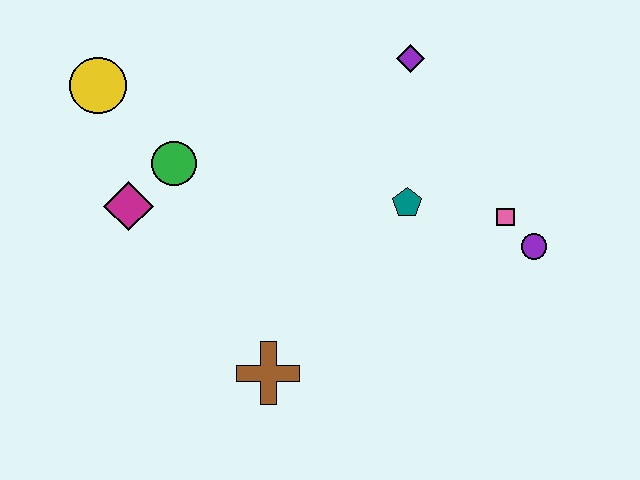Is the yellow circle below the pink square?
No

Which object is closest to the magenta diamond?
The green circle is closest to the magenta diamond.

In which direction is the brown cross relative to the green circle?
The brown cross is below the green circle.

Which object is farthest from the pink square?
The yellow circle is farthest from the pink square.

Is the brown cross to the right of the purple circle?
No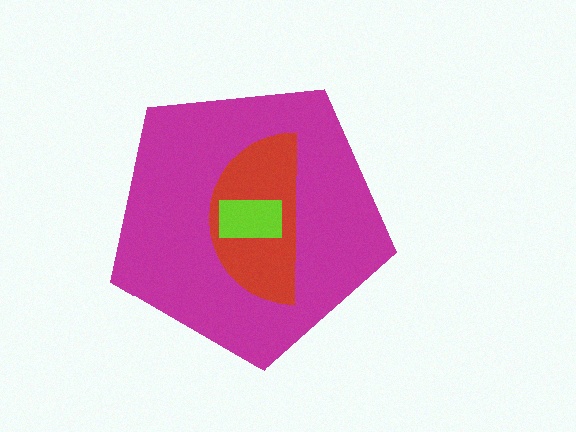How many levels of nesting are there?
3.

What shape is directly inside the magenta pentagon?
The red semicircle.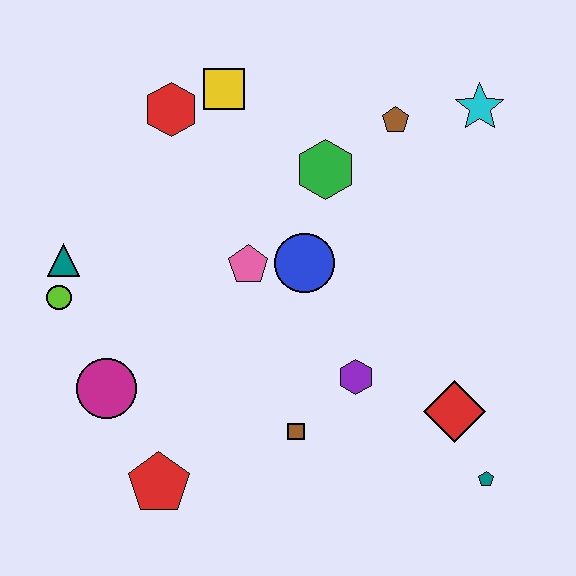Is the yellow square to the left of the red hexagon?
No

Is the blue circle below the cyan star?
Yes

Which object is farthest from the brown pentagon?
The red pentagon is farthest from the brown pentagon.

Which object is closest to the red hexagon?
The yellow square is closest to the red hexagon.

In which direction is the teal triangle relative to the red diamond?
The teal triangle is to the left of the red diamond.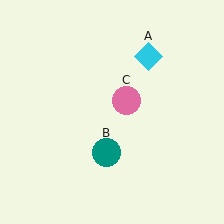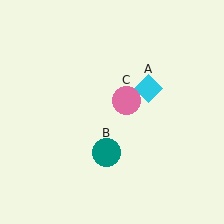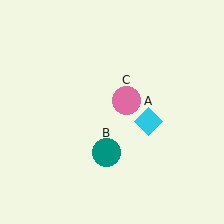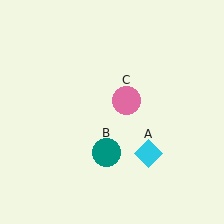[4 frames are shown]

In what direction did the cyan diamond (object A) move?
The cyan diamond (object A) moved down.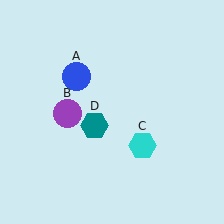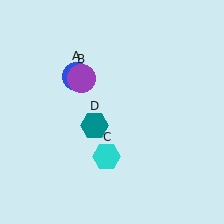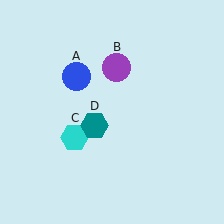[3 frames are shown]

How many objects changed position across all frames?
2 objects changed position: purple circle (object B), cyan hexagon (object C).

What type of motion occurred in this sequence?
The purple circle (object B), cyan hexagon (object C) rotated clockwise around the center of the scene.